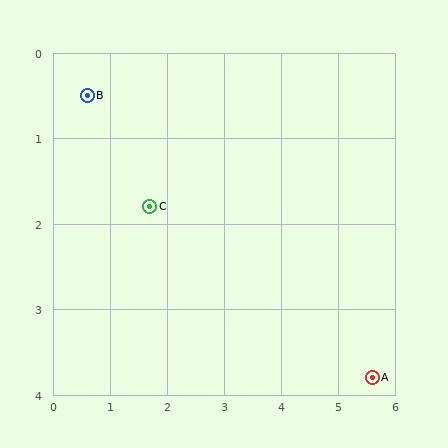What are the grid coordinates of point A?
Point A is at approximately (5.6, 3.8).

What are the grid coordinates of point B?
Point B is at approximately (0.6, 0.5).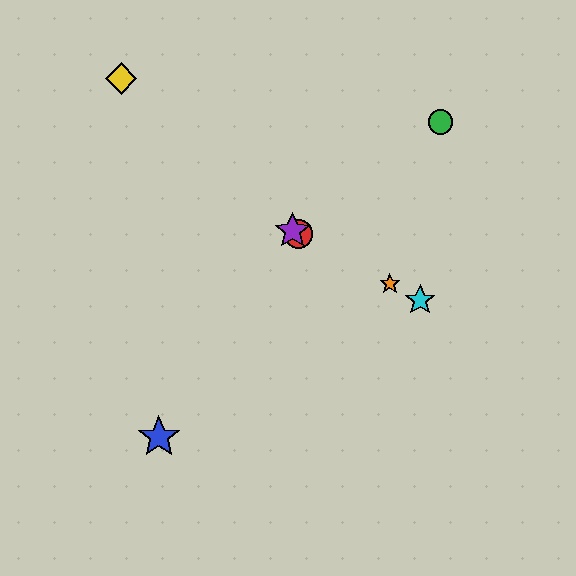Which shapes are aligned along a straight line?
The red circle, the purple star, the orange star, the cyan star are aligned along a straight line.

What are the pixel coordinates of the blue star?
The blue star is at (159, 437).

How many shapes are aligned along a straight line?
4 shapes (the red circle, the purple star, the orange star, the cyan star) are aligned along a straight line.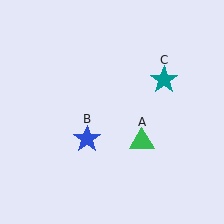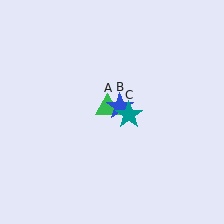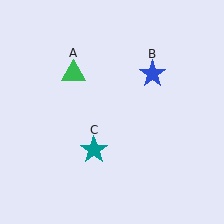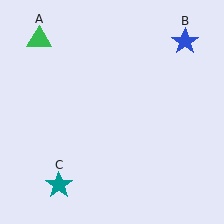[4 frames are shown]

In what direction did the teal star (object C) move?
The teal star (object C) moved down and to the left.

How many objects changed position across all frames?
3 objects changed position: green triangle (object A), blue star (object B), teal star (object C).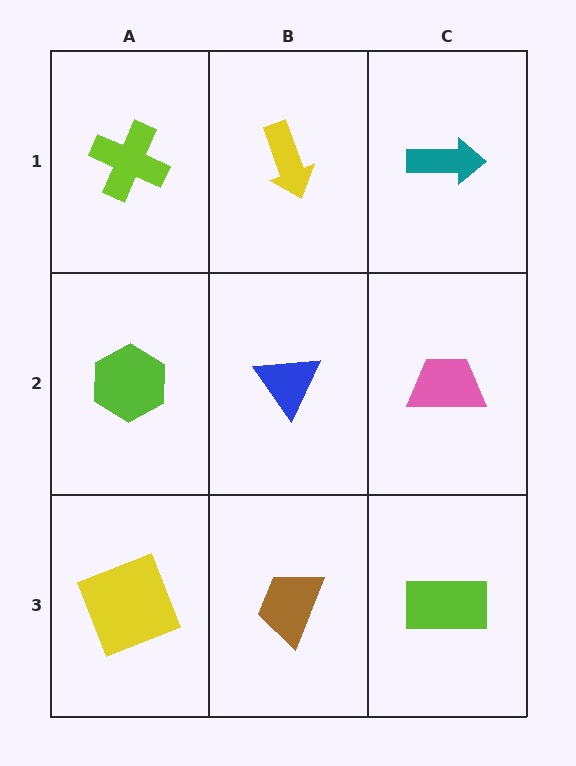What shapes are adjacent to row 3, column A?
A lime hexagon (row 2, column A), a brown trapezoid (row 3, column B).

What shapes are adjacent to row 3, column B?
A blue triangle (row 2, column B), a yellow square (row 3, column A), a lime rectangle (row 3, column C).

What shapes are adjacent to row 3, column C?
A pink trapezoid (row 2, column C), a brown trapezoid (row 3, column B).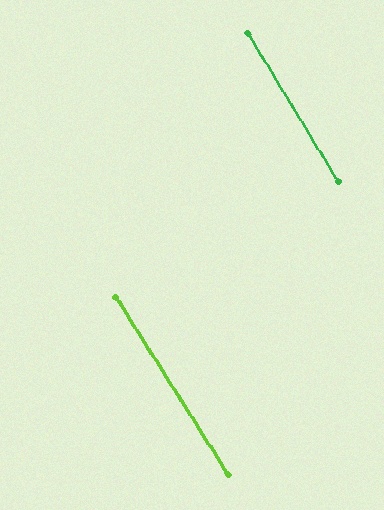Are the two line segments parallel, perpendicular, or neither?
Parallel — their directions differ by only 0.9°.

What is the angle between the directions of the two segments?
Approximately 1 degree.